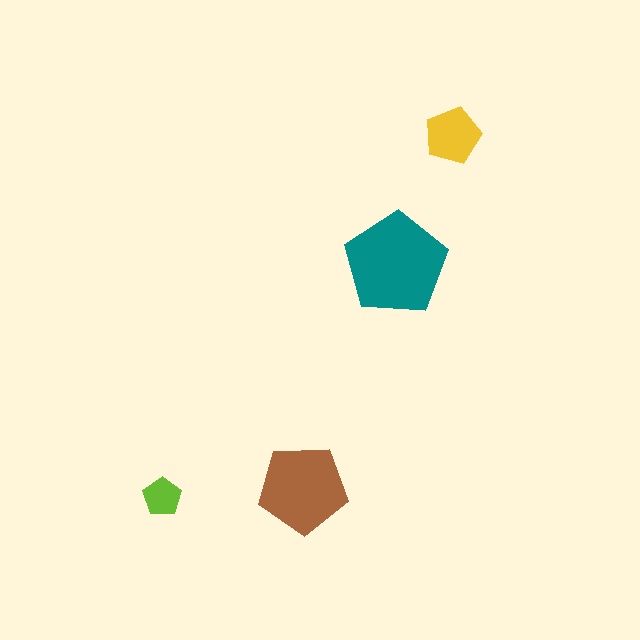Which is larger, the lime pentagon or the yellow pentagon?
The yellow one.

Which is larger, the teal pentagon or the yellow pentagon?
The teal one.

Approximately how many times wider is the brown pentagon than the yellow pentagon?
About 1.5 times wider.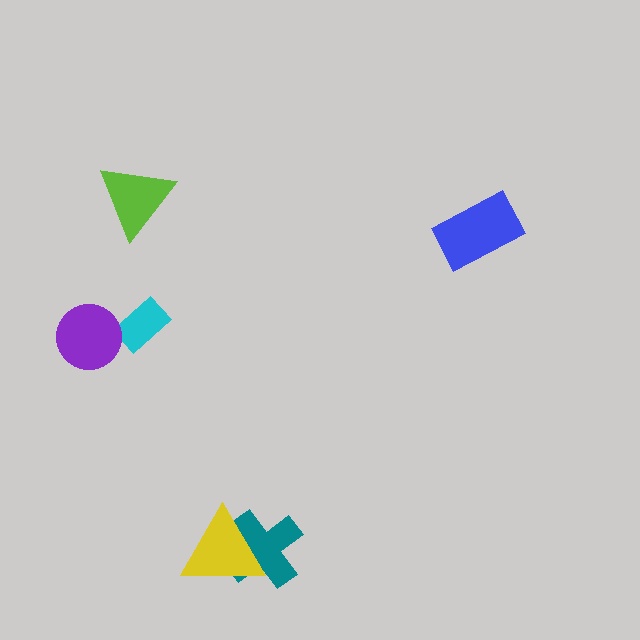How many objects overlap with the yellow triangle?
1 object overlaps with the yellow triangle.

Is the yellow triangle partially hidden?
No, no other shape covers it.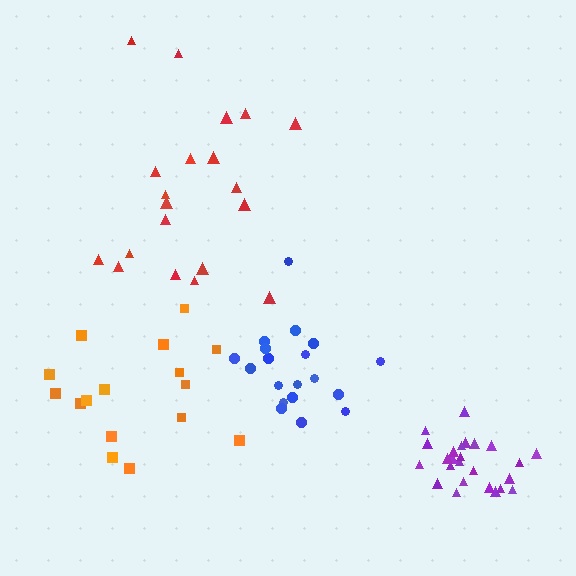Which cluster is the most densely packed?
Purple.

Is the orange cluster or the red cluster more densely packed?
Orange.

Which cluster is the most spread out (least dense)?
Red.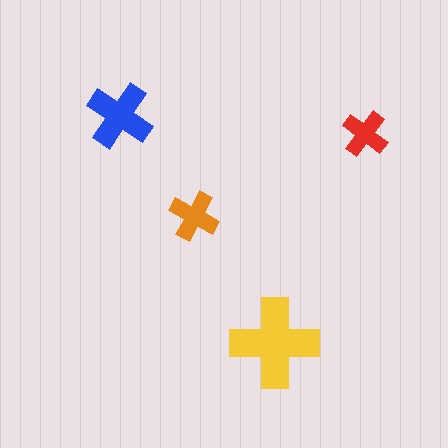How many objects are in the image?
There are 4 objects in the image.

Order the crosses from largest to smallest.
the yellow one, the blue one, the orange one, the red one.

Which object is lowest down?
The yellow cross is bottommost.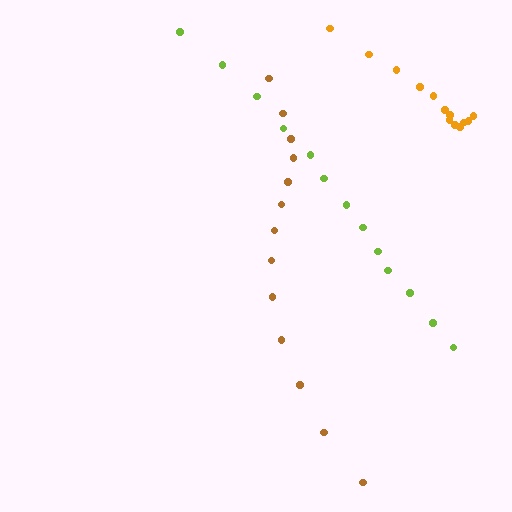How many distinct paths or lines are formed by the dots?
There are 3 distinct paths.